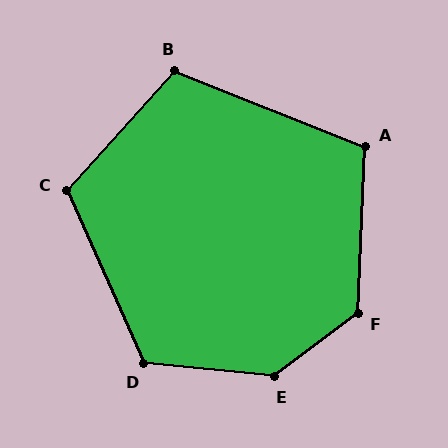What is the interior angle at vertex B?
Approximately 110 degrees (obtuse).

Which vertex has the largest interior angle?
E, at approximately 137 degrees.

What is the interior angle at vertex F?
Approximately 130 degrees (obtuse).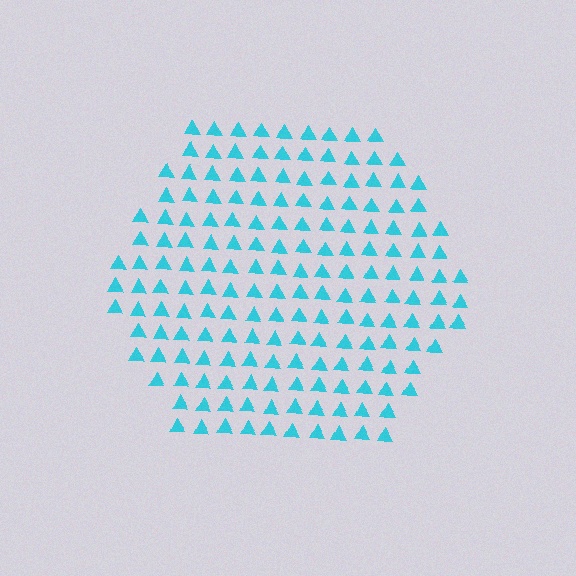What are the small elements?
The small elements are triangles.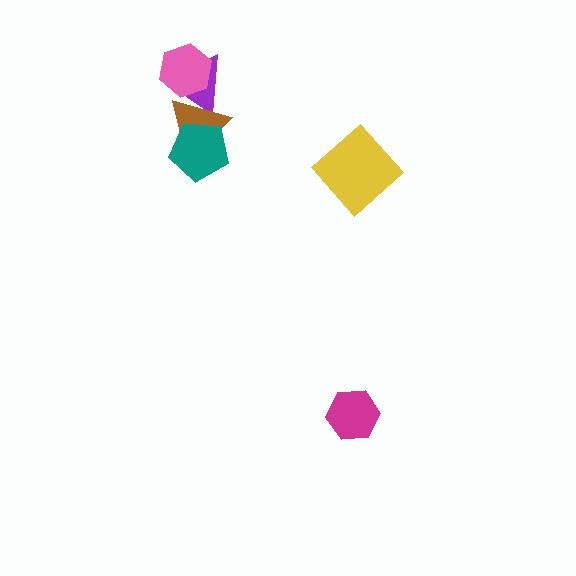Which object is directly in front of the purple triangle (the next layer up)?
The pink hexagon is directly in front of the purple triangle.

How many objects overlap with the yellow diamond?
0 objects overlap with the yellow diamond.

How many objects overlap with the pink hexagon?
1 object overlaps with the pink hexagon.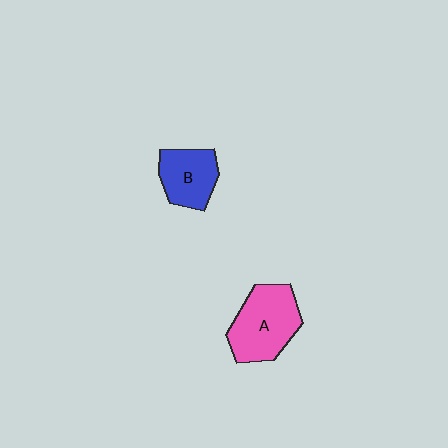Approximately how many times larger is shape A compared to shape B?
Approximately 1.4 times.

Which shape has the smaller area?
Shape B (blue).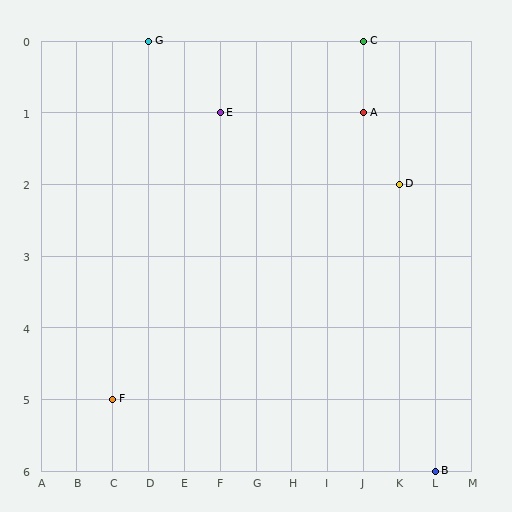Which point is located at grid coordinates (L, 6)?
Point B is at (L, 6).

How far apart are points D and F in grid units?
Points D and F are 8 columns and 3 rows apart (about 8.5 grid units diagonally).